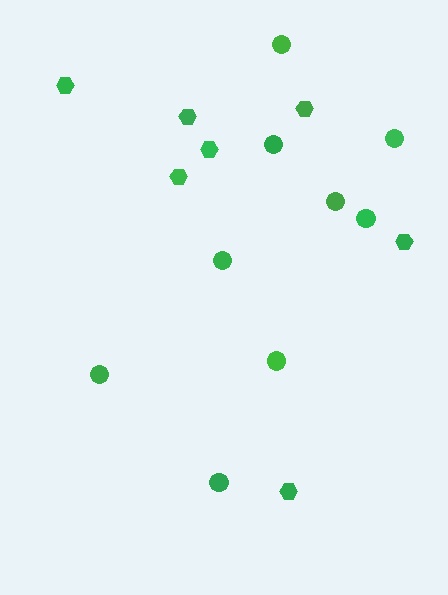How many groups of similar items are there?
There are 2 groups: one group of circles (9) and one group of hexagons (7).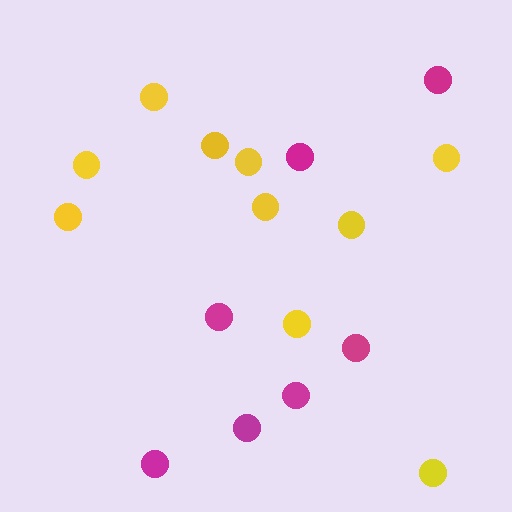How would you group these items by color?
There are 2 groups: one group of magenta circles (7) and one group of yellow circles (10).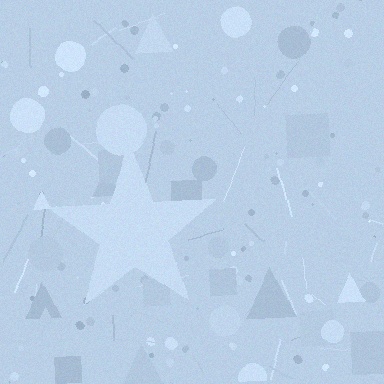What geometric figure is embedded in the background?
A star is embedded in the background.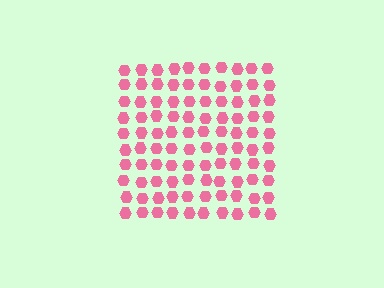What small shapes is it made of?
It is made of small hexagons.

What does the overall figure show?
The overall figure shows a square.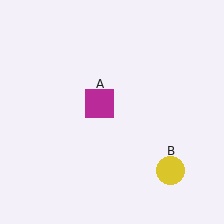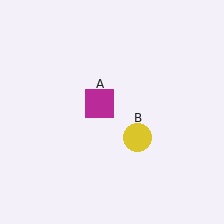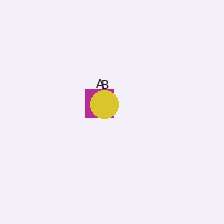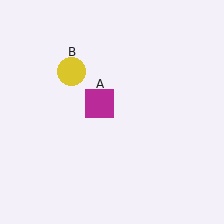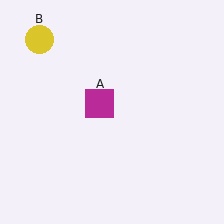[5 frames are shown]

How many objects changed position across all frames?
1 object changed position: yellow circle (object B).